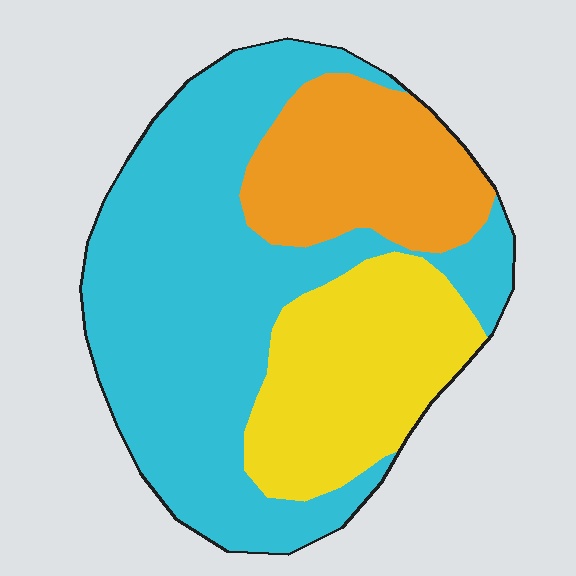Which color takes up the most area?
Cyan, at roughly 55%.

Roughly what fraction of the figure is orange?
Orange covers 21% of the figure.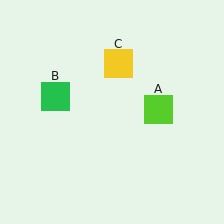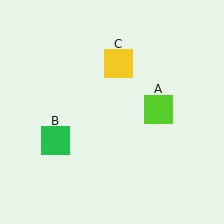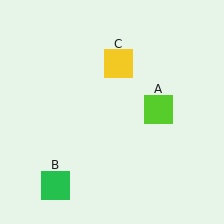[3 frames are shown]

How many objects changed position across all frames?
1 object changed position: green square (object B).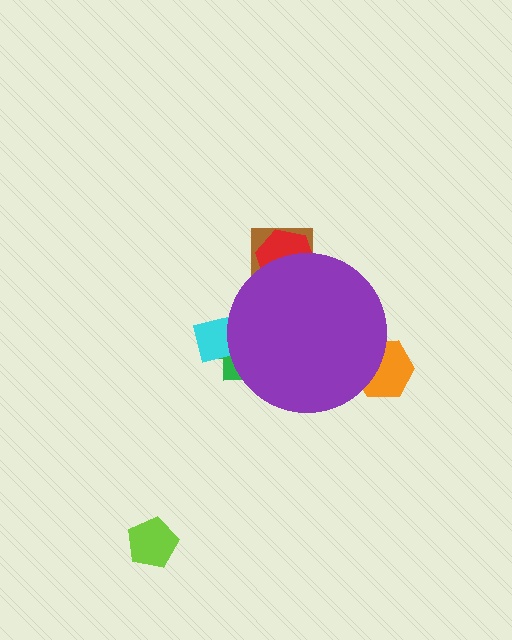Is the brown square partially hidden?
Yes, the brown square is partially hidden behind the purple circle.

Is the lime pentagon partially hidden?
No, the lime pentagon is fully visible.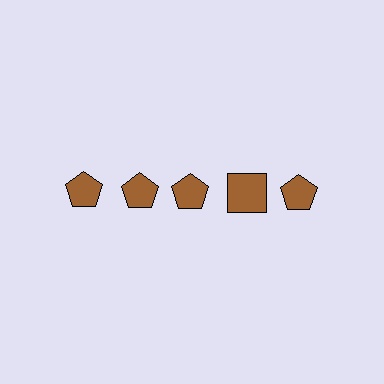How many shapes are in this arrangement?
There are 5 shapes arranged in a grid pattern.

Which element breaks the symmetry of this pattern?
The brown square in the top row, second from right column breaks the symmetry. All other shapes are brown pentagons.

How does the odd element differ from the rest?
It has a different shape: square instead of pentagon.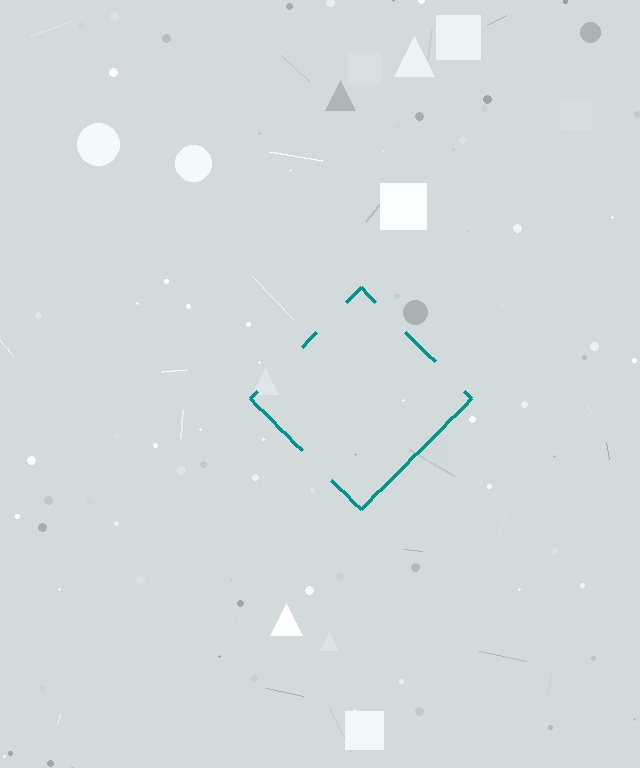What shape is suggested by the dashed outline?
The dashed outline suggests a diamond.